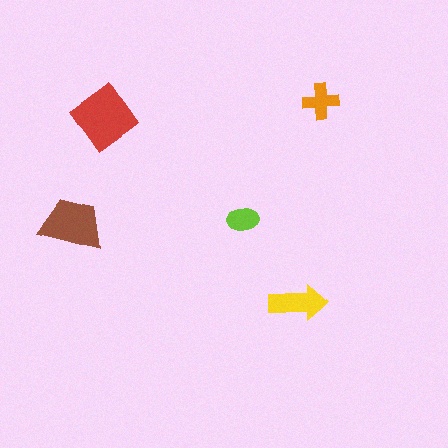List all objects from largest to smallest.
The red diamond, the brown trapezoid, the yellow arrow, the orange cross, the lime ellipse.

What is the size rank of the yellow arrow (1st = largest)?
3rd.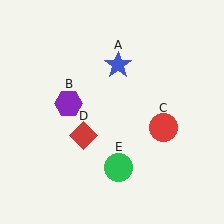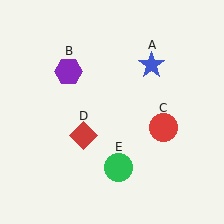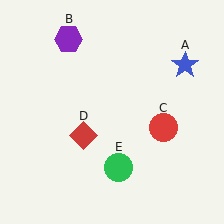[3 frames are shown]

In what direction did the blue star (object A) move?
The blue star (object A) moved right.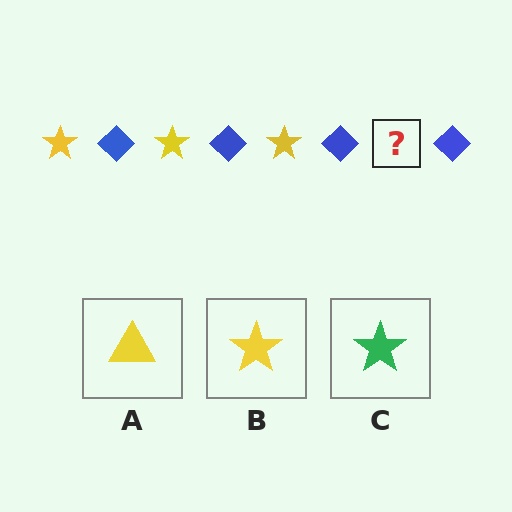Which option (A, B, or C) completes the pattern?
B.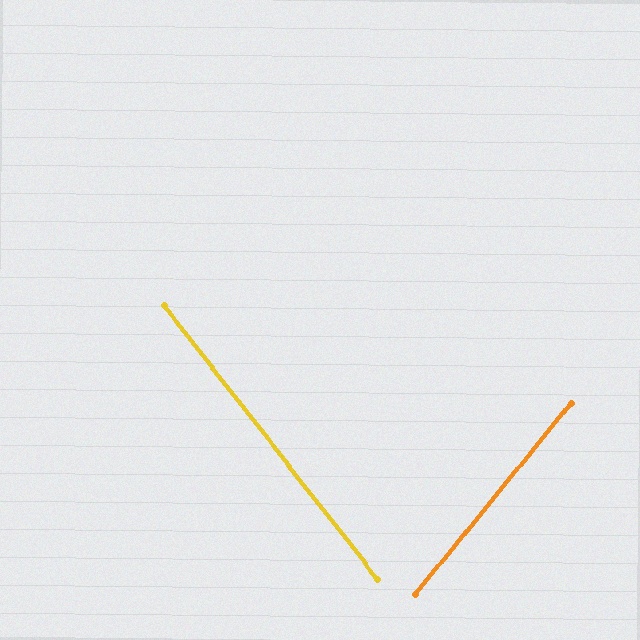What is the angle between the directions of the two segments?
Approximately 77 degrees.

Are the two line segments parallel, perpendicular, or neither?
Neither parallel nor perpendicular — they differ by about 77°.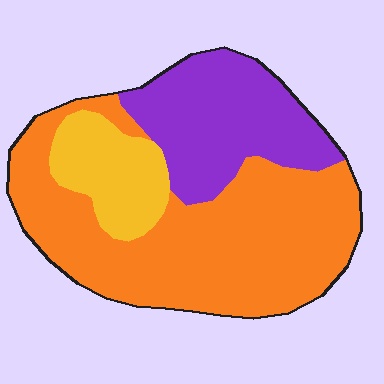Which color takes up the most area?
Orange, at roughly 55%.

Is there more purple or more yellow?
Purple.